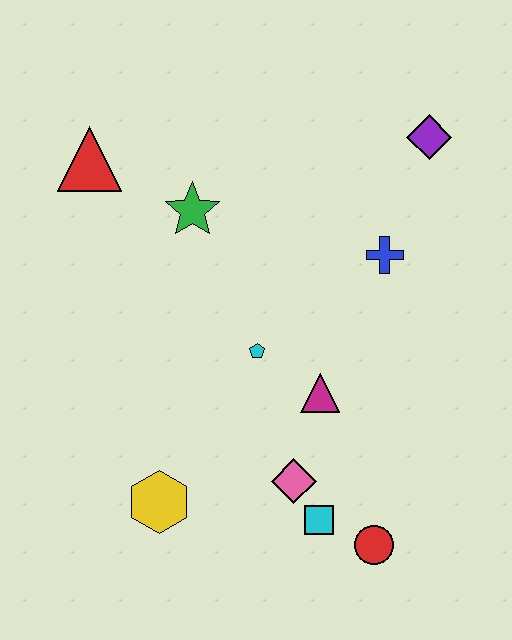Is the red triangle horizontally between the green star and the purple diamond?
No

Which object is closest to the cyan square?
The pink diamond is closest to the cyan square.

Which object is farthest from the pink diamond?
The red triangle is farthest from the pink diamond.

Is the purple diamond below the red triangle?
No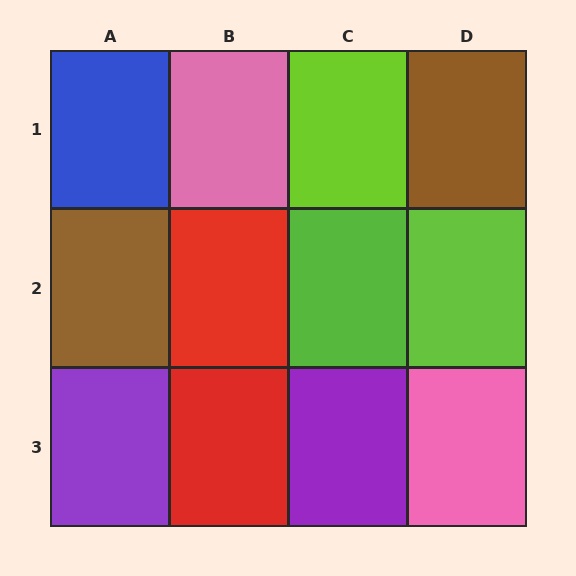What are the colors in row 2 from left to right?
Brown, red, lime, lime.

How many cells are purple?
2 cells are purple.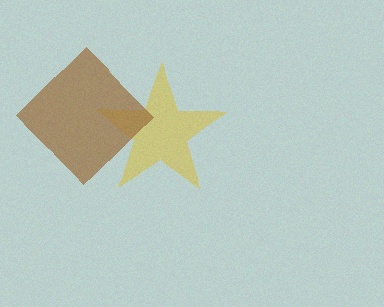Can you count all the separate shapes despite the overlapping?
Yes, there are 2 separate shapes.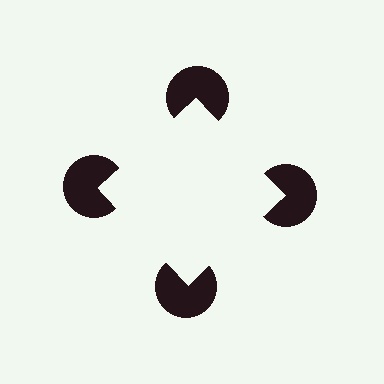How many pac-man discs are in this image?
There are 4 — one at each vertex of the illusory square.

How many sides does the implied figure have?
4 sides.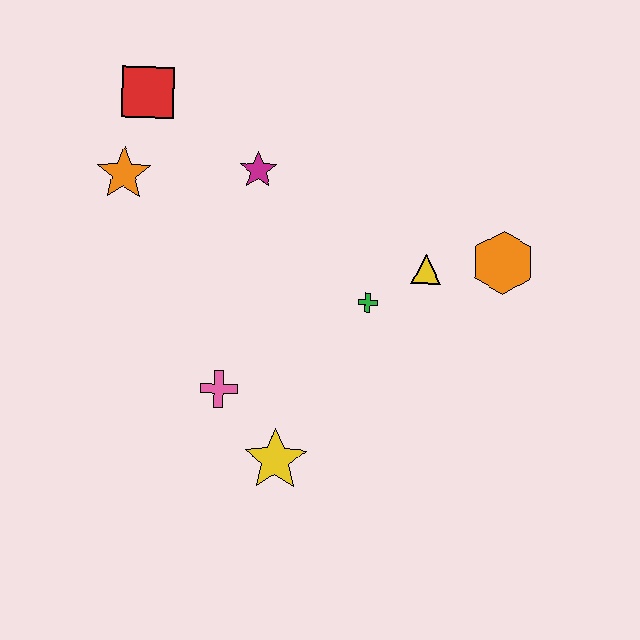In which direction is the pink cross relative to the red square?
The pink cross is below the red square.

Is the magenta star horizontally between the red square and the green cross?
Yes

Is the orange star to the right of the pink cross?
No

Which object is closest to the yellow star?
The pink cross is closest to the yellow star.